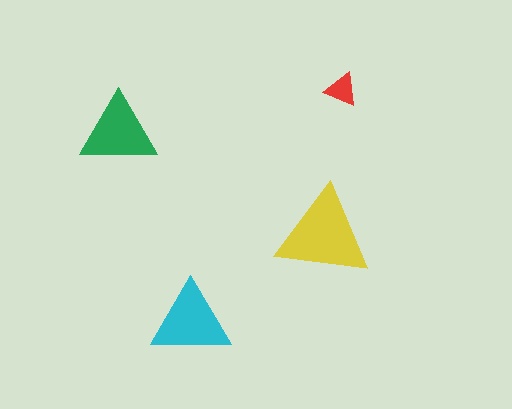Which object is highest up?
The red triangle is topmost.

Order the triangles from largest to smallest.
the yellow one, the cyan one, the green one, the red one.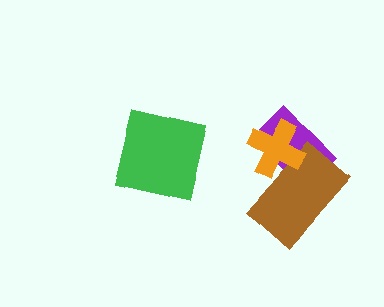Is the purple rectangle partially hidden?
Yes, it is partially covered by another shape.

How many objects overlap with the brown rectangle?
2 objects overlap with the brown rectangle.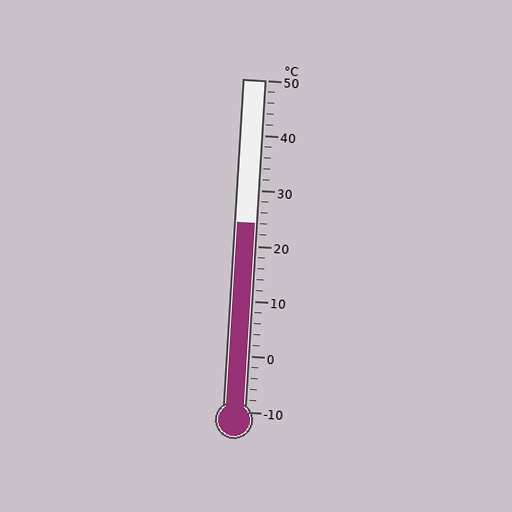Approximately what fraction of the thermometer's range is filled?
The thermometer is filled to approximately 55% of its range.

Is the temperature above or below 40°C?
The temperature is below 40°C.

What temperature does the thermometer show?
The thermometer shows approximately 24°C.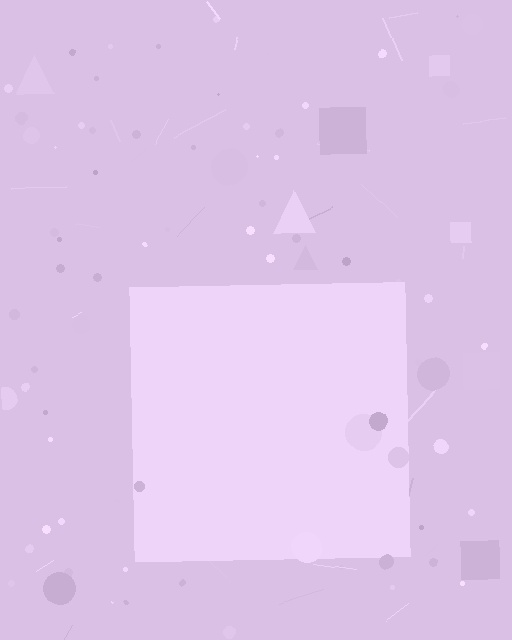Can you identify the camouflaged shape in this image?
The camouflaged shape is a square.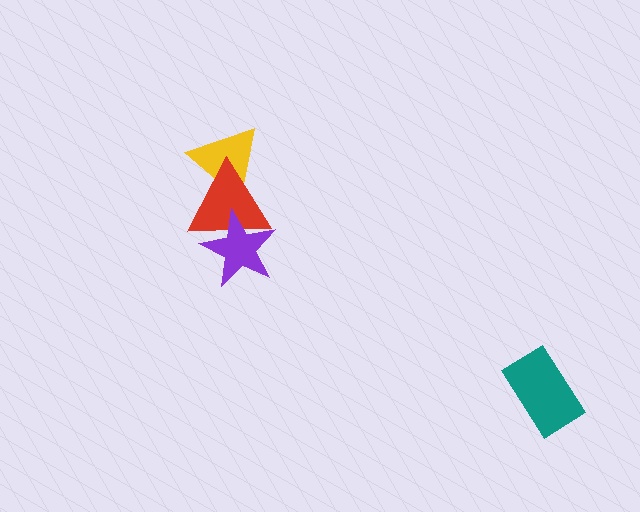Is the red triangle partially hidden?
Yes, it is partially covered by another shape.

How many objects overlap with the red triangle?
2 objects overlap with the red triangle.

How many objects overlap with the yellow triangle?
1 object overlaps with the yellow triangle.